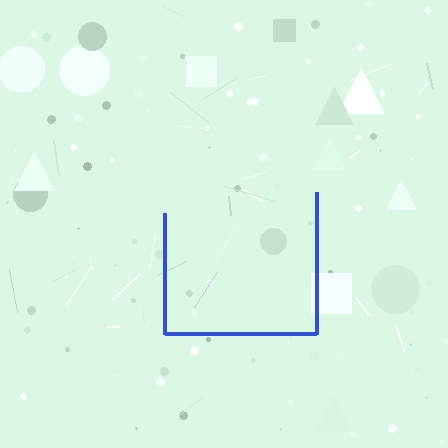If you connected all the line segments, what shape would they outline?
They would outline a square.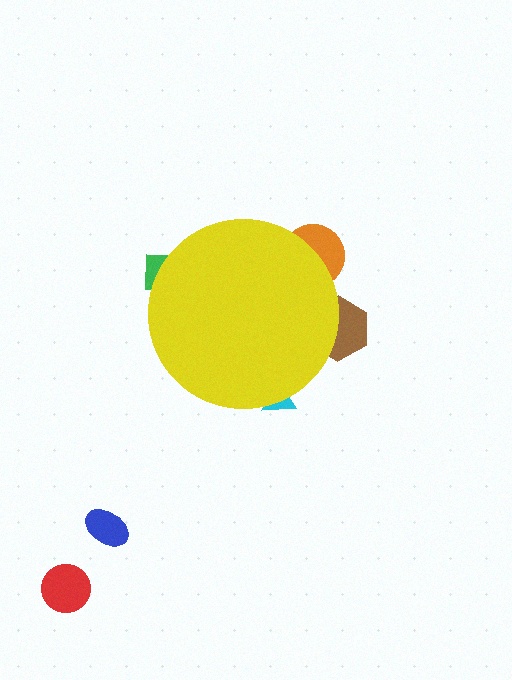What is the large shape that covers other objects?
A yellow circle.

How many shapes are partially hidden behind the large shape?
4 shapes are partially hidden.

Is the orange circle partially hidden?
Yes, the orange circle is partially hidden behind the yellow circle.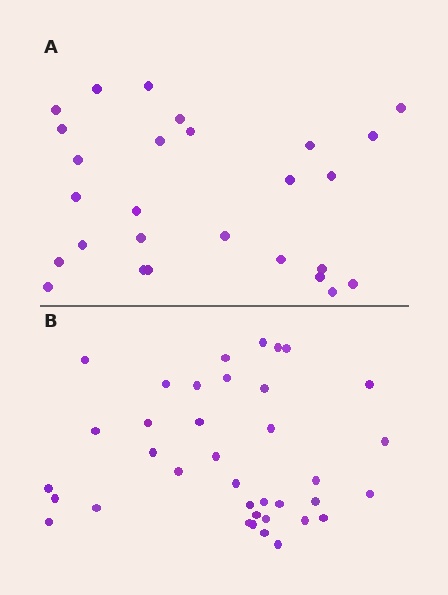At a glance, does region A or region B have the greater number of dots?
Region B (the bottom region) has more dots.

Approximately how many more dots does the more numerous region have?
Region B has roughly 10 or so more dots than region A.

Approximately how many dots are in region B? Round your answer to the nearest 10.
About 40 dots. (The exact count is 37, which rounds to 40.)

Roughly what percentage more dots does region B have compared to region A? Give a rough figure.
About 35% more.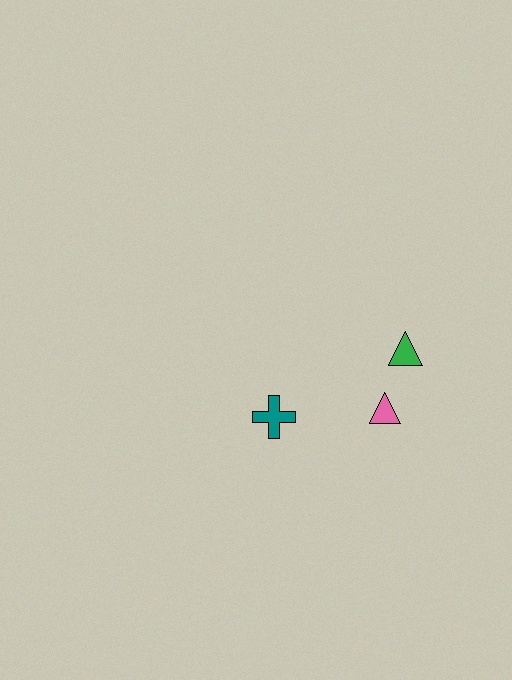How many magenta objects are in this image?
There are no magenta objects.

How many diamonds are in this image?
There are no diamonds.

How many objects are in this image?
There are 3 objects.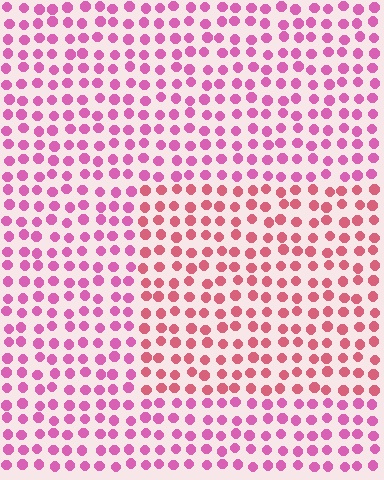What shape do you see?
I see a rectangle.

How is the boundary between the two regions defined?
The boundary is defined purely by a slight shift in hue (about 29 degrees). Spacing, size, and orientation are identical on both sides.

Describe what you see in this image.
The image is filled with small pink elements in a uniform arrangement. A rectangle-shaped region is visible where the elements are tinted to a slightly different hue, forming a subtle color boundary.